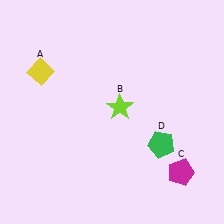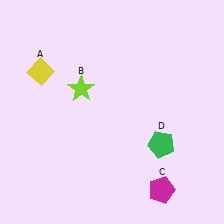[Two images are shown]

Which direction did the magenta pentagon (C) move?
The magenta pentagon (C) moved left.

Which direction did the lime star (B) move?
The lime star (B) moved left.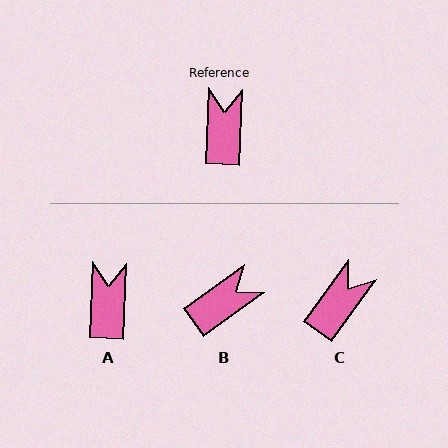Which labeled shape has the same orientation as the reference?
A.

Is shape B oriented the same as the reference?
No, it is off by about 52 degrees.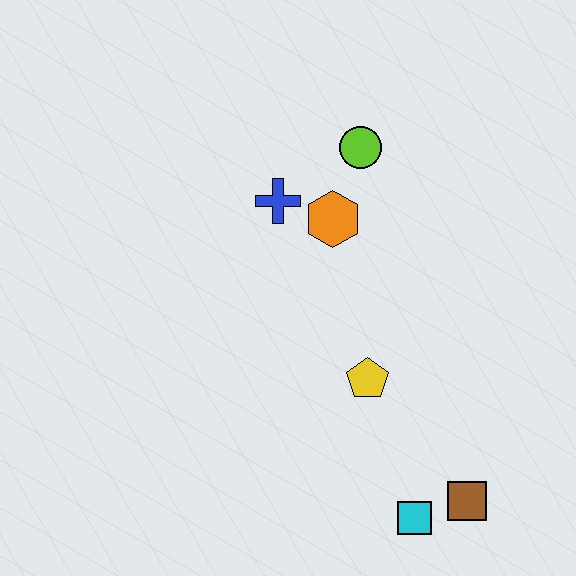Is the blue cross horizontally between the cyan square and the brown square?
No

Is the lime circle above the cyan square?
Yes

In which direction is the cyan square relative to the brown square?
The cyan square is to the left of the brown square.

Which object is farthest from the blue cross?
The brown square is farthest from the blue cross.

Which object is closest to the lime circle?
The orange hexagon is closest to the lime circle.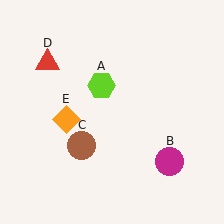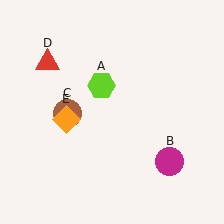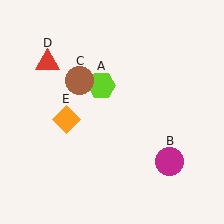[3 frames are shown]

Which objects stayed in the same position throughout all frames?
Lime hexagon (object A) and magenta circle (object B) and red triangle (object D) and orange diamond (object E) remained stationary.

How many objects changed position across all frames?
1 object changed position: brown circle (object C).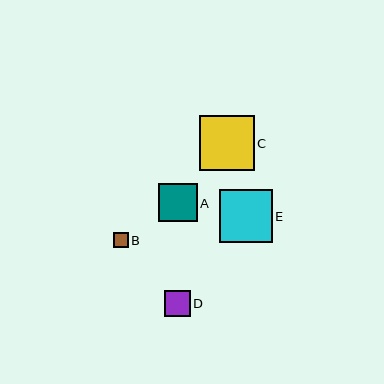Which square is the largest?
Square C is the largest with a size of approximately 55 pixels.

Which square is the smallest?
Square B is the smallest with a size of approximately 15 pixels.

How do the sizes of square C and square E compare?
Square C and square E are approximately the same size.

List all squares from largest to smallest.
From largest to smallest: C, E, A, D, B.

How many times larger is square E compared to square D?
Square E is approximately 2.1 times the size of square D.